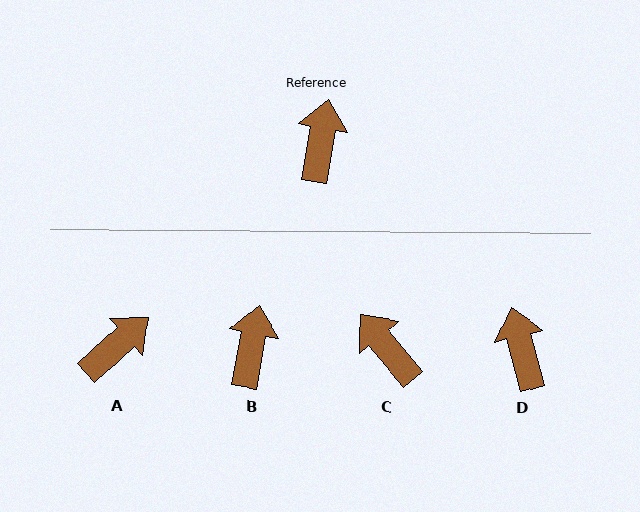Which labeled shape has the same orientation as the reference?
B.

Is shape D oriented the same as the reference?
No, it is off by about 25 degrees.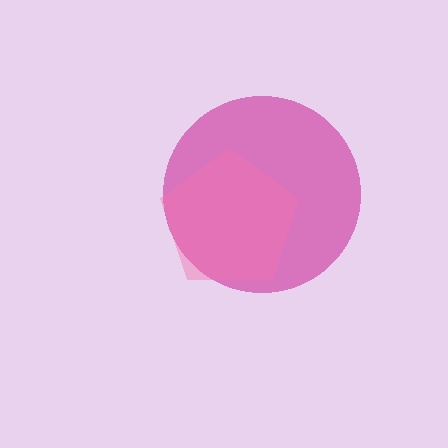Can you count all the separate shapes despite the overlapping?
Yes, there are 2 separate shapes.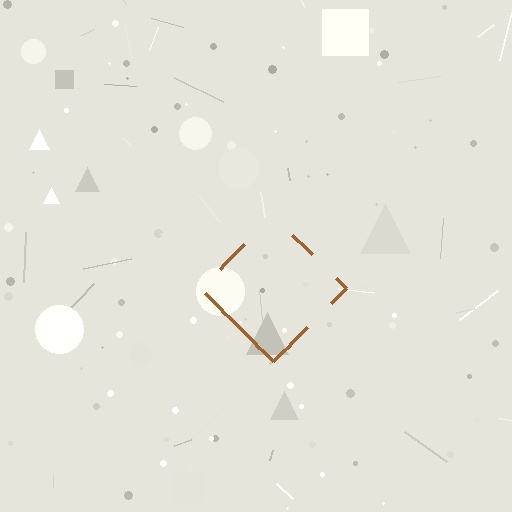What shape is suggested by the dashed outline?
The dashed outline suggests a diamond.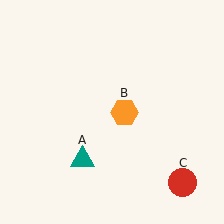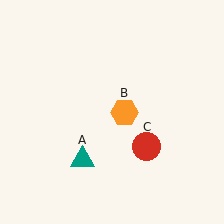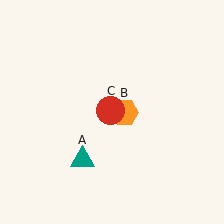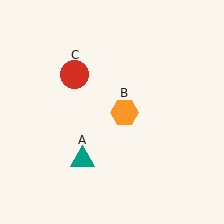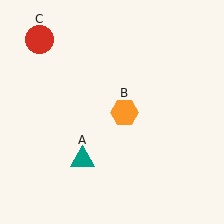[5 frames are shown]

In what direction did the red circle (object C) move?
The red circle (object C) moved up and to the left.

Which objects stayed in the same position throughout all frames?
Teal triangle (object A) and orange hexagon (object B) remained stationary.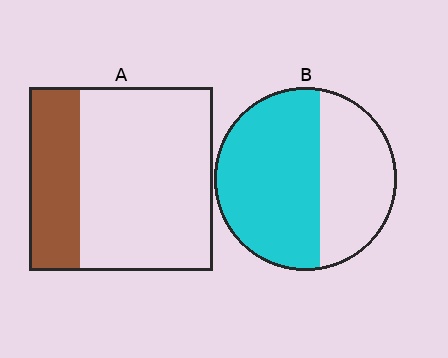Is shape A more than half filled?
No.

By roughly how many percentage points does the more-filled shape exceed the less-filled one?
By roughly 30 percentage points (B over A).